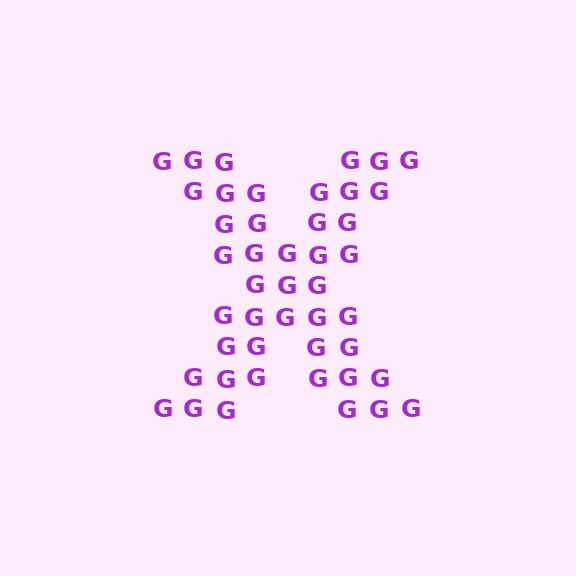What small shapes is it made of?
It is made of small letter G's.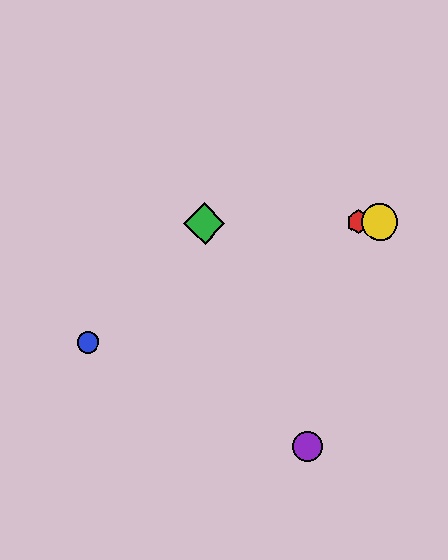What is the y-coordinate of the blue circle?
The blue circle is at y≈342.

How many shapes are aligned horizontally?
3 shapes (the red hexagon, the green diamond, the yellow circle) are aligned horizontally.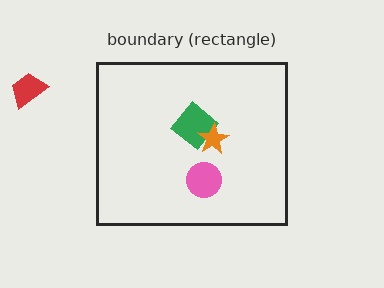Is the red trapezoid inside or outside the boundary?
Outside.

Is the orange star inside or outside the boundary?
Inside.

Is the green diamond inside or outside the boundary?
Inside.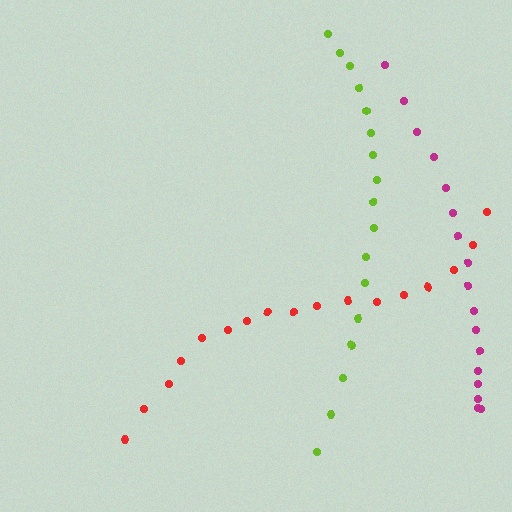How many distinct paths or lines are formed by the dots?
There are 3 distinct paths.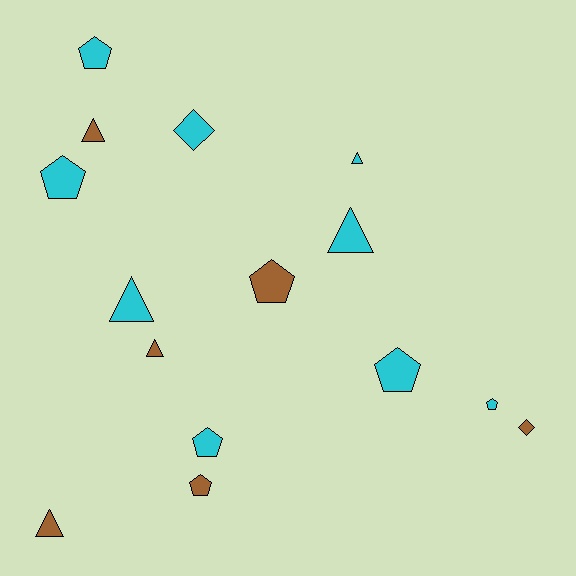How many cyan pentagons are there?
There are 5 cyan pentagons.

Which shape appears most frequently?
Pentagon, with 7 objects.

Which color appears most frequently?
Cyan, with 9 objects.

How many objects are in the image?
There are 15 objects.